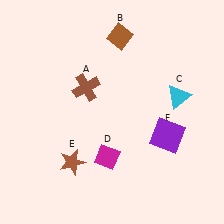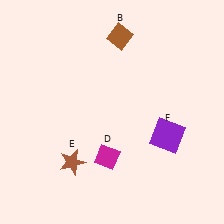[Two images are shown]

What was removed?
The cyan triangle (C), the brown cross (A) were removed in Image 2.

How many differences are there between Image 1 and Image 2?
There are 2 differences between the two images.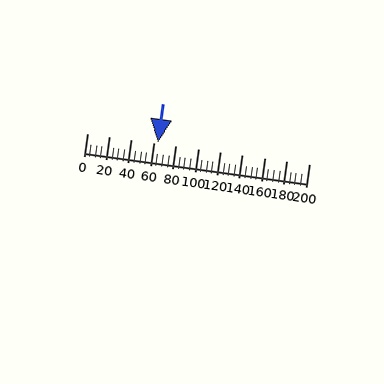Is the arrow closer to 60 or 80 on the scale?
The arrow is closer to 60.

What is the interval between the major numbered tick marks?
The major tick marks are spaced 20 units apart.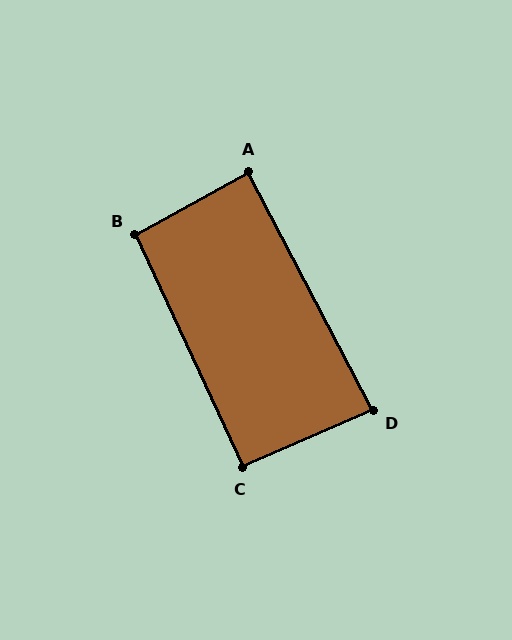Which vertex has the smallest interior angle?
D, at approximately 86 degrees.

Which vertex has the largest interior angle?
B, at approximately 94 degrees.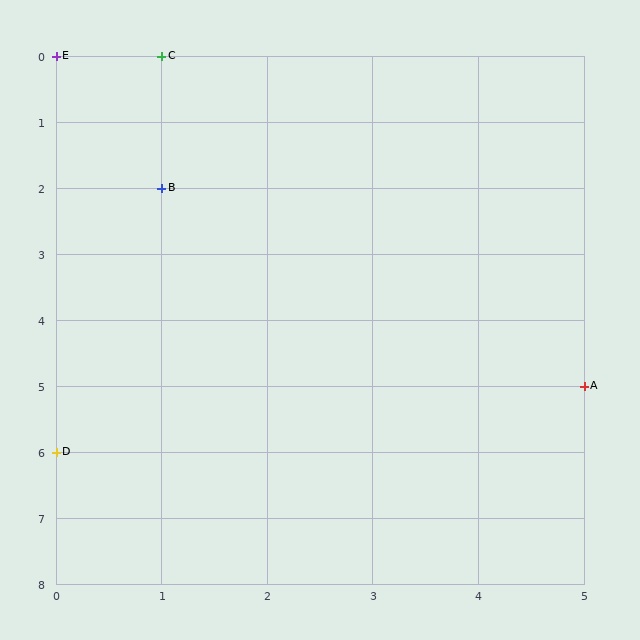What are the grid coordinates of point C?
Point C is at grid coordinates (1, 0).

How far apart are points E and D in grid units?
Points E and D are 6 rows apart.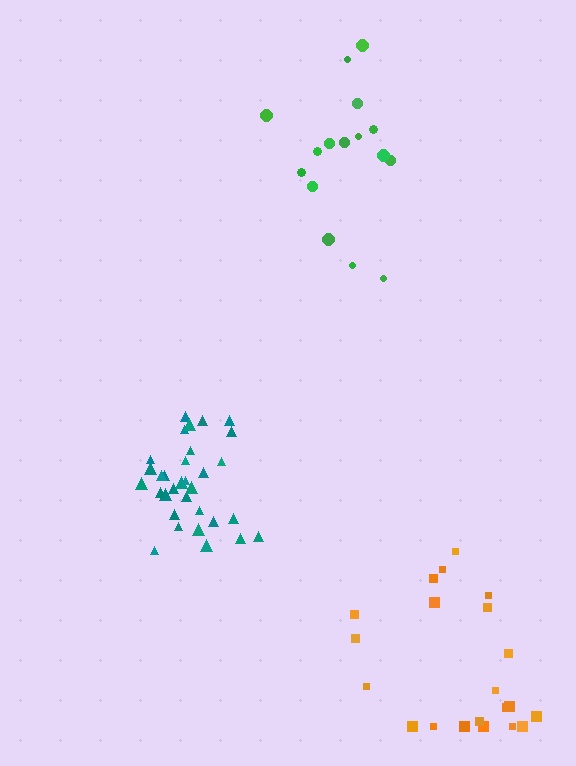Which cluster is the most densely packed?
Teal.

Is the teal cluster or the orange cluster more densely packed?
Teal.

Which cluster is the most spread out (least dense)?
Orange.